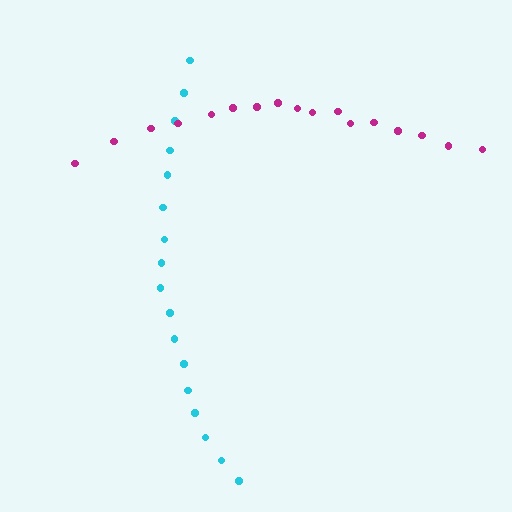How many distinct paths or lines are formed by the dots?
There are 2 distinct paths.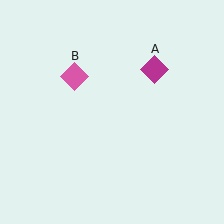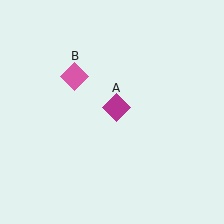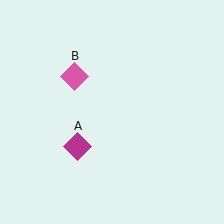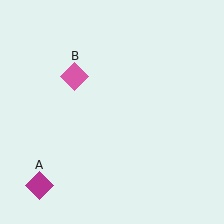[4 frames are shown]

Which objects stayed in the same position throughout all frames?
Pink diamond (object B) remained stationary.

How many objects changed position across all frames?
1 object changed position: magenta diamond (object A).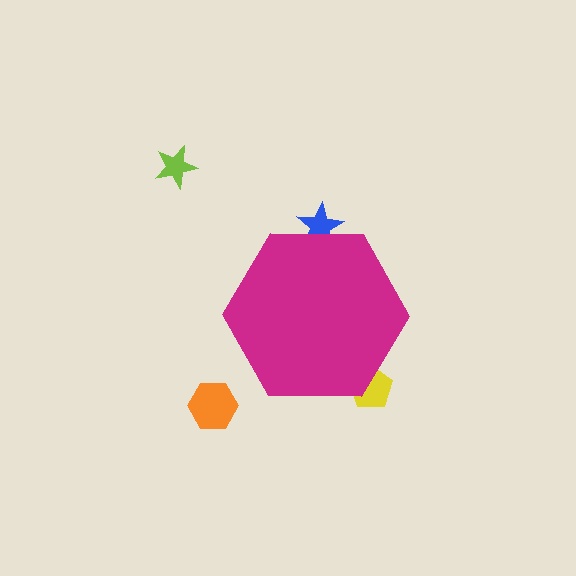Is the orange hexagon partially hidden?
No, the orange hexagon is fully visible.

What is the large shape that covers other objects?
A magenta hexagon.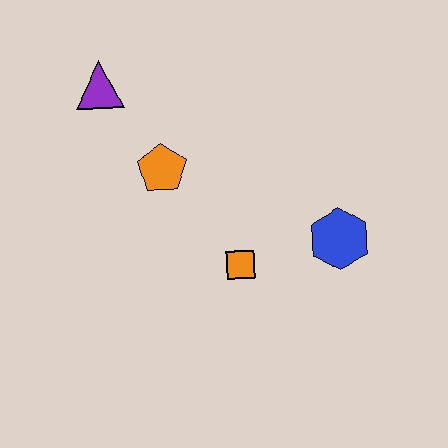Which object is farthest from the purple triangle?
The blue hexagon is farthest from the purple triangle.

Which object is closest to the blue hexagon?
The orange square is closest to the blue hexagon.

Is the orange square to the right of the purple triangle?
Yes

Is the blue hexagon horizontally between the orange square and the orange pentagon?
No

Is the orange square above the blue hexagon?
No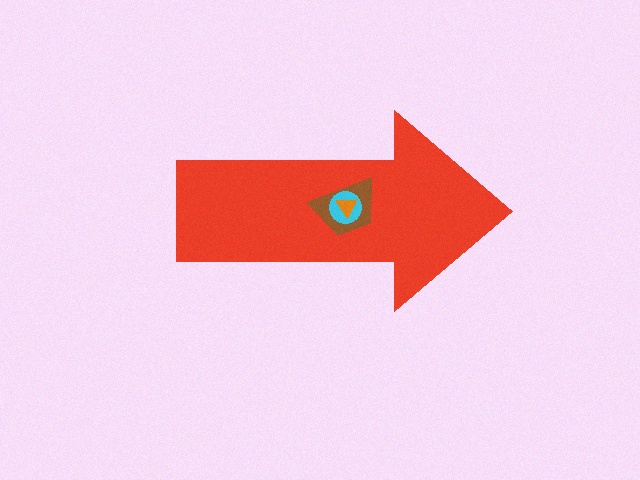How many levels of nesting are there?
4.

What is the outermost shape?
The red arrow.